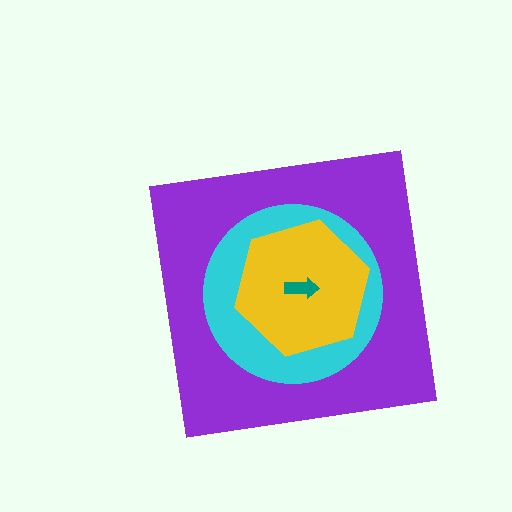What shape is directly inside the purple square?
The cyan circle.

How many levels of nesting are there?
4.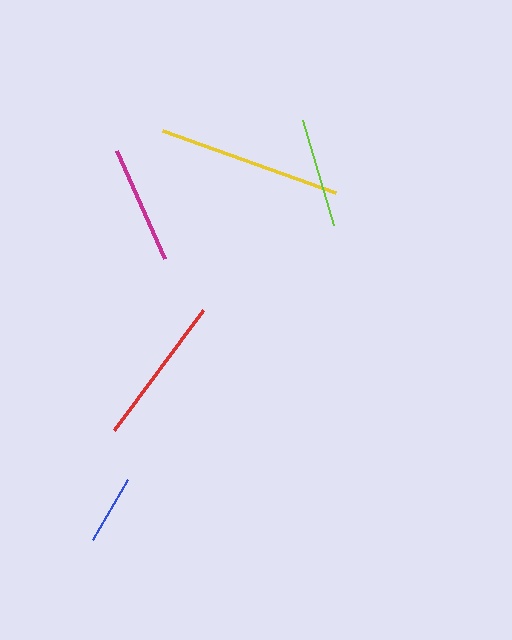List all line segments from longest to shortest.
From longest to shortest: yellow, red, magenta, lime, blue.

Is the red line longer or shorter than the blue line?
The red line is longer than the blue line.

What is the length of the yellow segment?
The yellow segment is approximately 184 pixels long.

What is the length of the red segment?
The red segment is approximately 150 pixels long.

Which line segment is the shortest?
The blue line is the shortest at approximately 69 pixels.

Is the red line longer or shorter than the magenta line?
The red line is longer than the magenta line.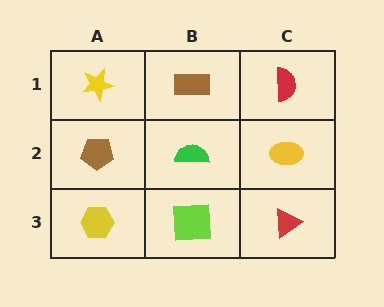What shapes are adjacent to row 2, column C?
A red semicircle (row 1, column C), a red triangle (row 3, column C), a green semicircle (row 2, column B).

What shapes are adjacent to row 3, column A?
A brown pentagon (row 2, column A), a lime square (row 3, column B).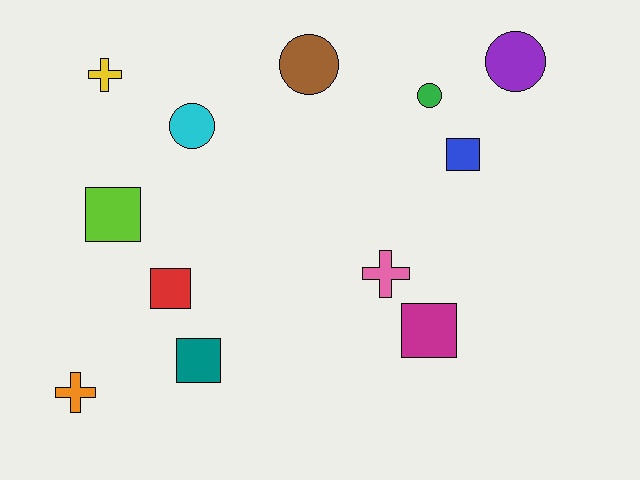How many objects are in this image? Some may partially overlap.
There are 12 objects.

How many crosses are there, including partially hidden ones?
There are 3 crosses.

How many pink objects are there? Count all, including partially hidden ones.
There is 1 pink object.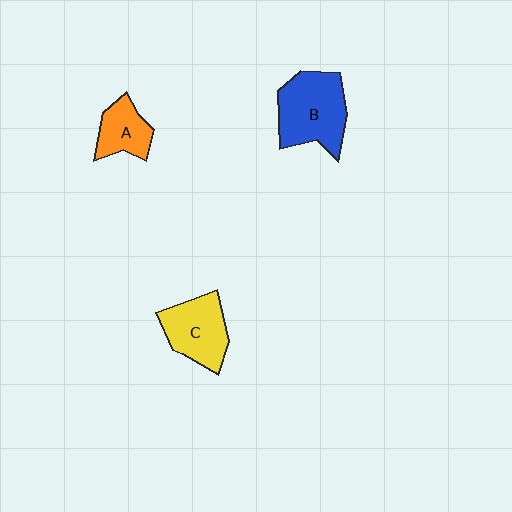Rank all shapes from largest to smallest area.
From largest to smallest: B (blue), C (yellow), A (orange).